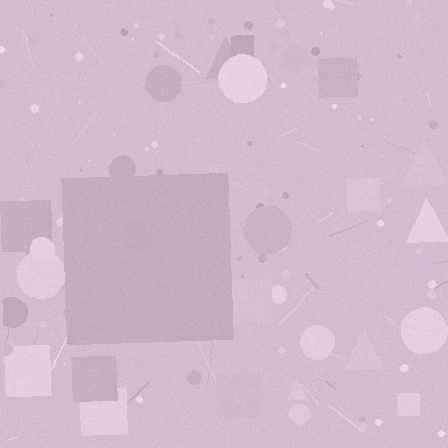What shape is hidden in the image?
A square is hidden in the image.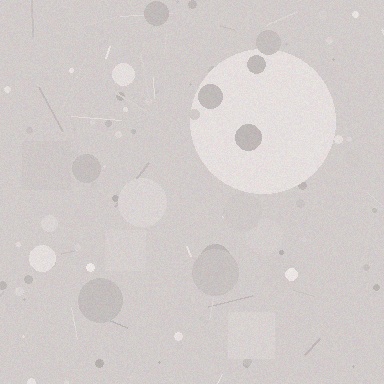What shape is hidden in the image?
A circle is hidden in the image.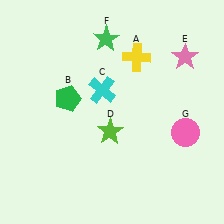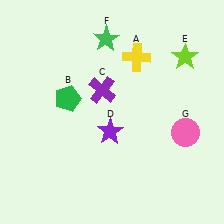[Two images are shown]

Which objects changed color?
C changed from cyan to purple. D changed from lime to purple. E changed from pink to lime.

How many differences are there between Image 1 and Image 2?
There are 3 differences between the two images.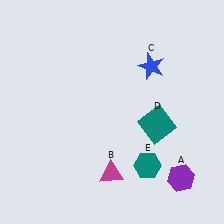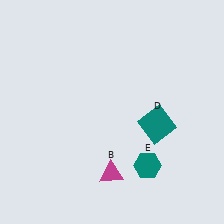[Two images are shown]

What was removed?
The blue star (C), the purple hexagon (A) were removed in Image 2.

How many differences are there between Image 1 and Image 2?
There are 2 differences between the two images.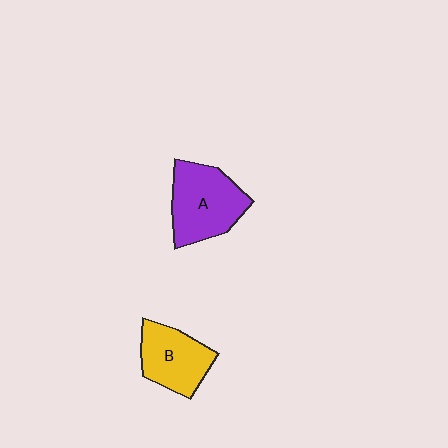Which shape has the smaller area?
Shape B (yellow).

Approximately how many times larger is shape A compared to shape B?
Approximately 1.3 times.